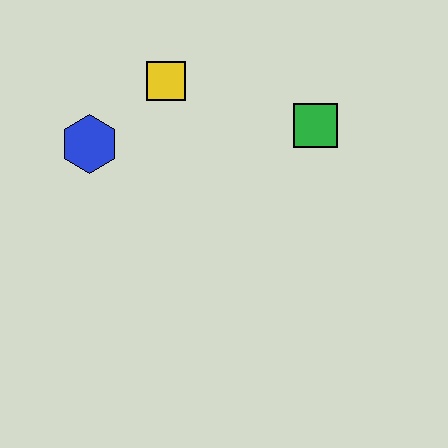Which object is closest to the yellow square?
The blue hexagon is closest to the yellow square.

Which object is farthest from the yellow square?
The green square is farthest from the yellow square.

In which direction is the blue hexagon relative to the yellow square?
The blue hexagon is to the left of the yellow square.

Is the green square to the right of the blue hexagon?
Yes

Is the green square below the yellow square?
Yes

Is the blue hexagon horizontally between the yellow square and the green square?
No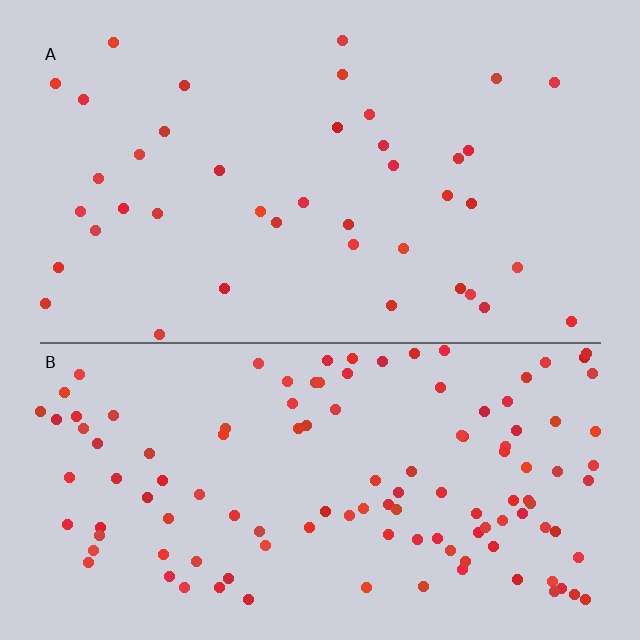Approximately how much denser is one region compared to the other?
Approximately 3.0× — region B over region A.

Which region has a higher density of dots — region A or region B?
B (the bottom).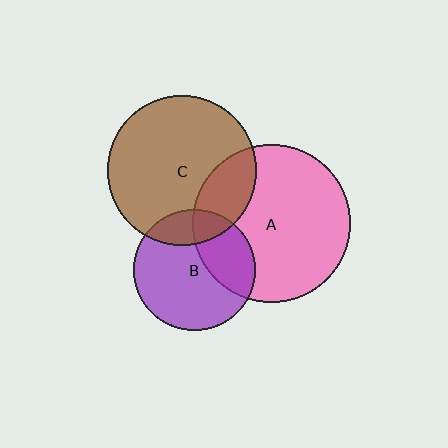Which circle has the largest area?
Circle A (pink).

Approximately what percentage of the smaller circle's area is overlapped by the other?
Approximately 30%.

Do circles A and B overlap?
Yes.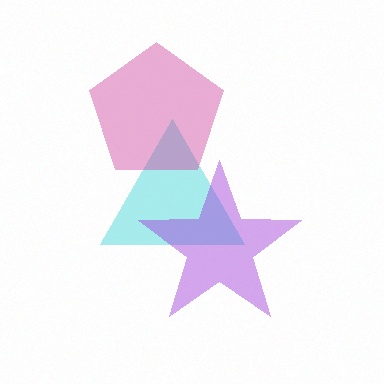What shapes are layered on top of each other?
The layered shapes are: a cyan triangle, a magenta pentagon, a purple star.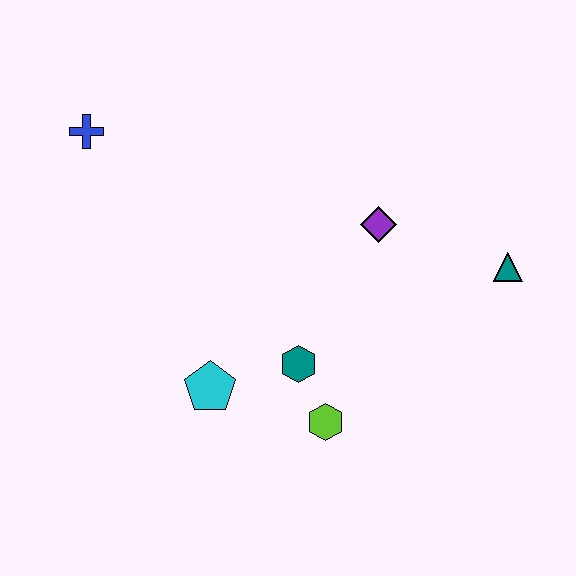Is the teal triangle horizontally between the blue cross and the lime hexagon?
No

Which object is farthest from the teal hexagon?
The blue cross is farthest from the teal hexagon.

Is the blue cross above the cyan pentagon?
Yes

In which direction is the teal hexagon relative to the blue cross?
The teal hexagon is below the blue cross.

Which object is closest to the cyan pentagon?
The teal hexagon is closest to the cyan pentagon.